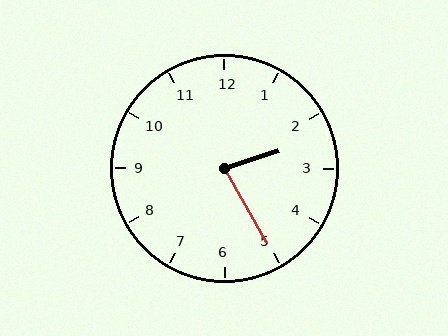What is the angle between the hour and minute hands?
Approximately 78 degrees.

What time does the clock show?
2:25.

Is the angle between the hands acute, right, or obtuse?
It is acute.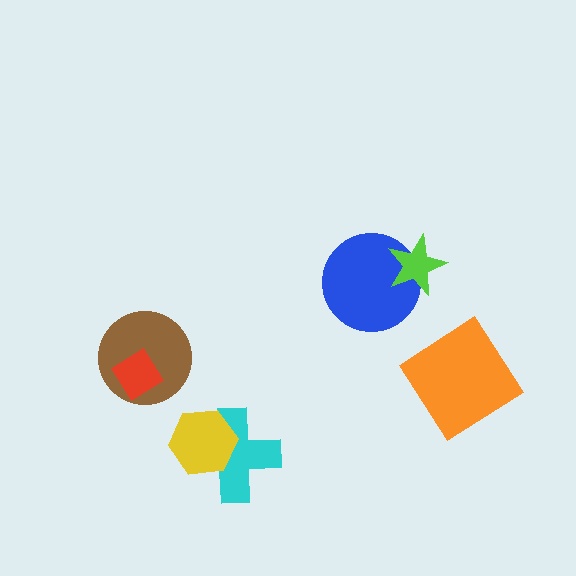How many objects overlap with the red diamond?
1 object overlaps with the red diamond.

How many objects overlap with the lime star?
1 object overlaps with the lime star.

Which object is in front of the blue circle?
The lime star is in front of the blue circle.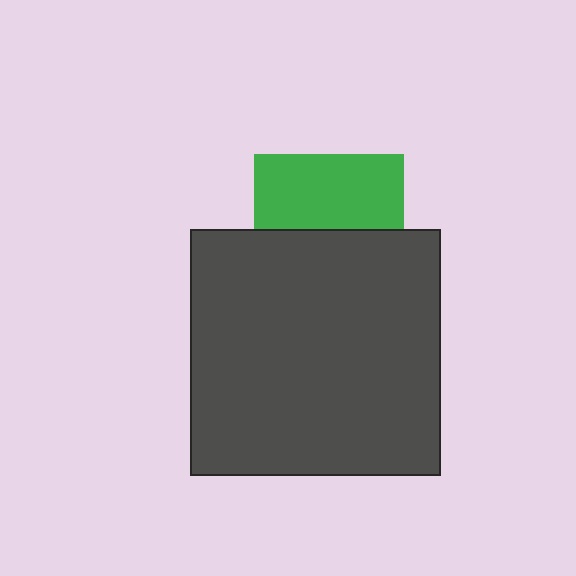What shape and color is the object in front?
The object in front is a dark gray rectangle.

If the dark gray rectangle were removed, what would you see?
You would see the complete green square.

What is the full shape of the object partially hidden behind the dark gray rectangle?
The partially hidden object is a green square.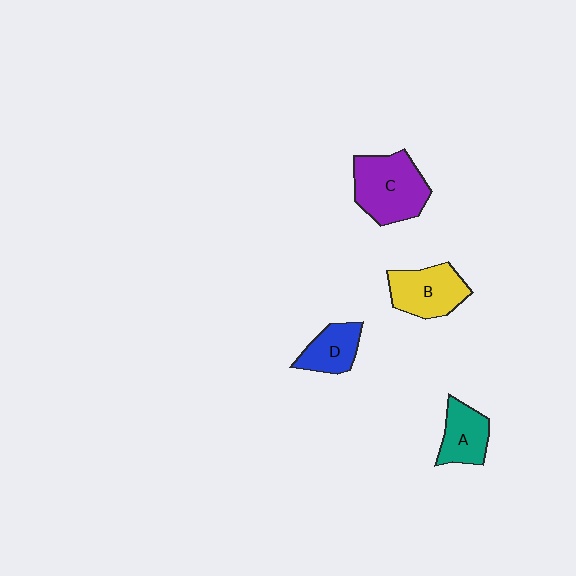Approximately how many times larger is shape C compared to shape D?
Approximately 1.8 times.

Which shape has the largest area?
Shape C (purple).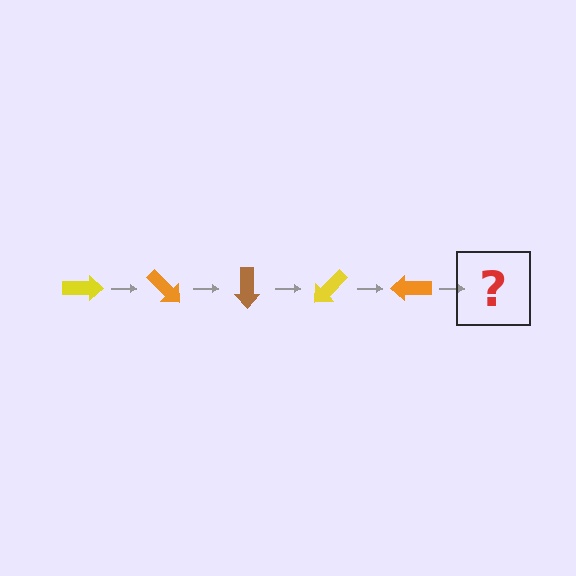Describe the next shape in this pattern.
It should be a brown arrow, rotated 225 degrees from the start.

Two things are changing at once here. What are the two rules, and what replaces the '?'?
The two rules are that it rotates 45 degrees each step and the color cycles through yellow, orange, and brown. The '?' should be a brown arrow, rotated 225 degrees from the start.